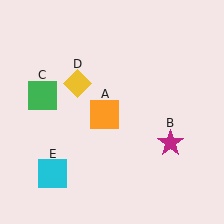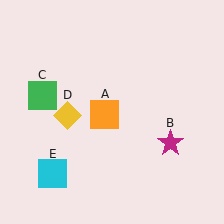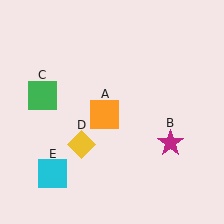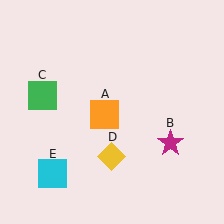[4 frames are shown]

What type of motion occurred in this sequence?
The yellow diamond (object D) rotated counterclockwise around the center of the scene.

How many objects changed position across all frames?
1 object changed position: yellow diamond (object D).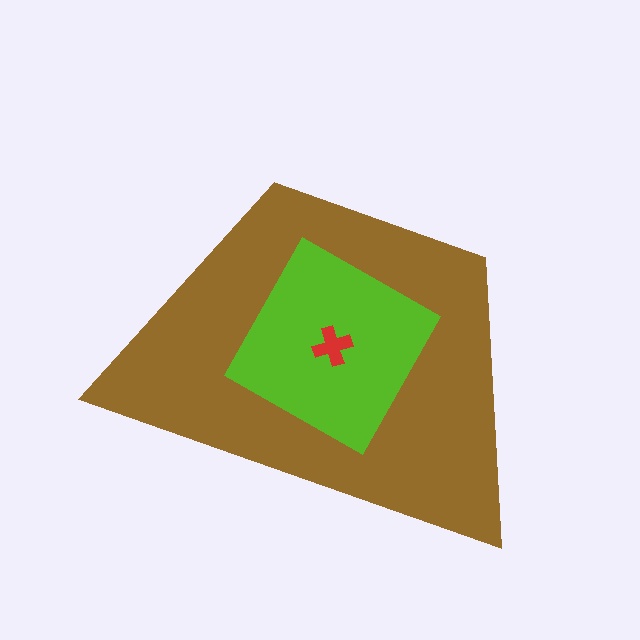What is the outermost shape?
The brown trapezoid.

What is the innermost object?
The red cross.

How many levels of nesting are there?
3.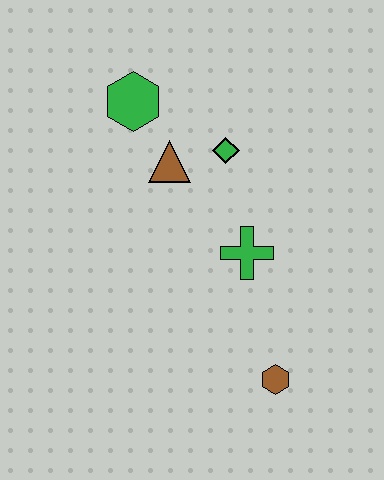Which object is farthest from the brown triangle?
The brown hexagon is farthest from the brown triangle.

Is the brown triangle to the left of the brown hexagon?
Yes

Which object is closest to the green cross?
The green diamond is closest to the green cross.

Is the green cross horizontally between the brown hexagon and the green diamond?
Yes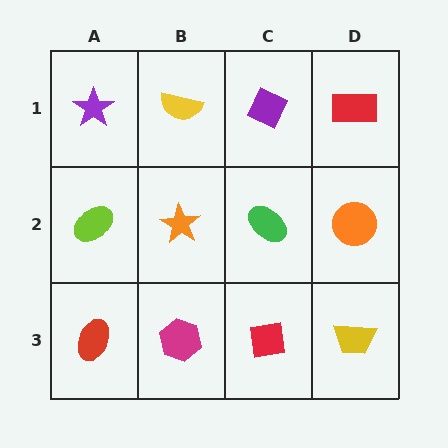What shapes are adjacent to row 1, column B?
An orange star (row 2, column B), a purple star (row 1, column A), a purple diamond (row 1, column C).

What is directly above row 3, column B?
An orange star.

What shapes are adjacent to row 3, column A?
A lime ellipse (row 2, column A), a magenta hexagon (row 3, column B).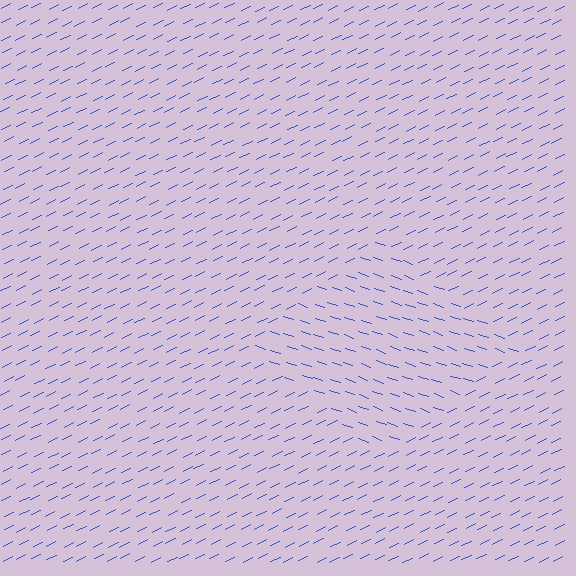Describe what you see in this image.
The image is filled with small blue line segments. A diamond region in the image has lines oriented differently from the surrounding lines, creating a visible texture boundary.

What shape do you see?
I see a diamond.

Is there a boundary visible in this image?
Yes, there is a texture boundary formed by a change in line orientation.